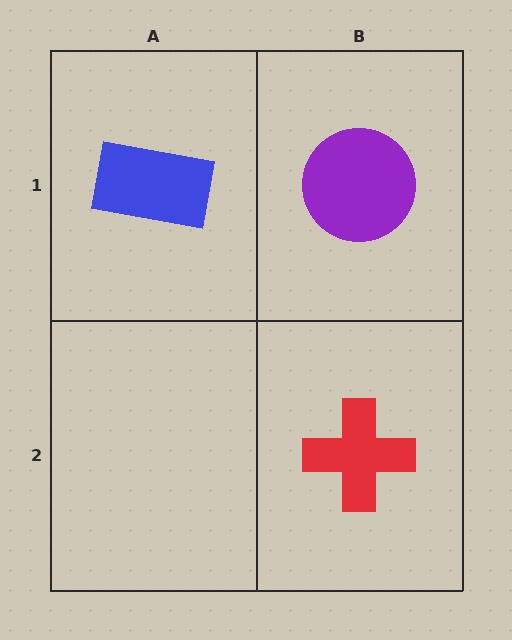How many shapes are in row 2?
1 shape.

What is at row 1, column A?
A blue rectangle.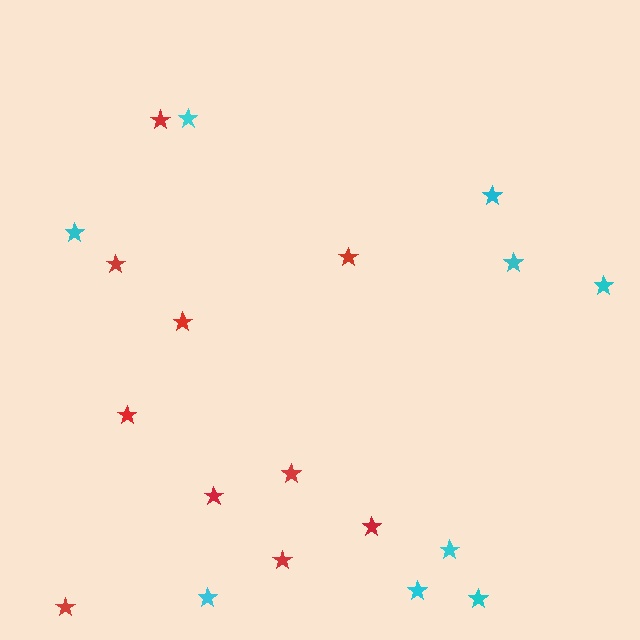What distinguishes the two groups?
There are 2 groups: one group of red stars (10) and one group of cyan stars (9).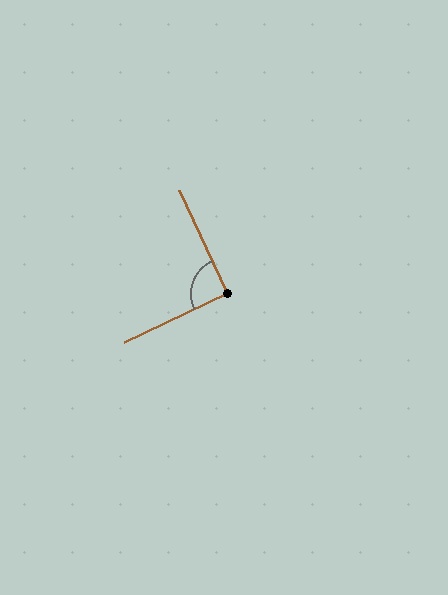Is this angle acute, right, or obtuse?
It is approximately a right angle.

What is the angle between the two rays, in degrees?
Approximately 90 degrees.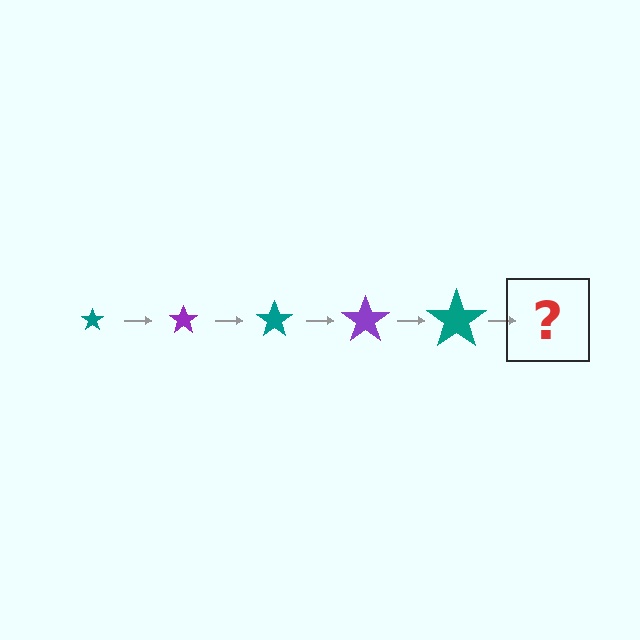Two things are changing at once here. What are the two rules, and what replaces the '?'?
The two rules are that the star grows larger each step and the color cycles through teal and purple. The '?' should be a purple star, larger than the previous one.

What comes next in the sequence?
The next element should be a purple star, larger than the previous one.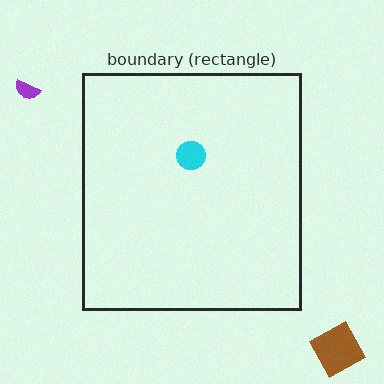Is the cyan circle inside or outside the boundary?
Inside.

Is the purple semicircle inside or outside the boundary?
Outside.